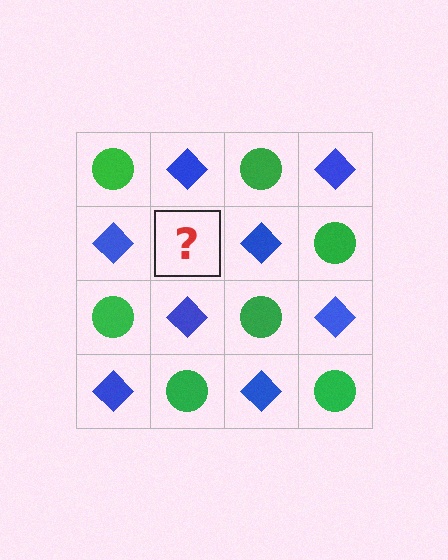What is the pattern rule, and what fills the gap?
The rule is that it alternates green circle and blue diamond in a checkerboard pattern. The gap should be filled with a green circle.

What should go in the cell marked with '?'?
The missing cell should contain a green circle.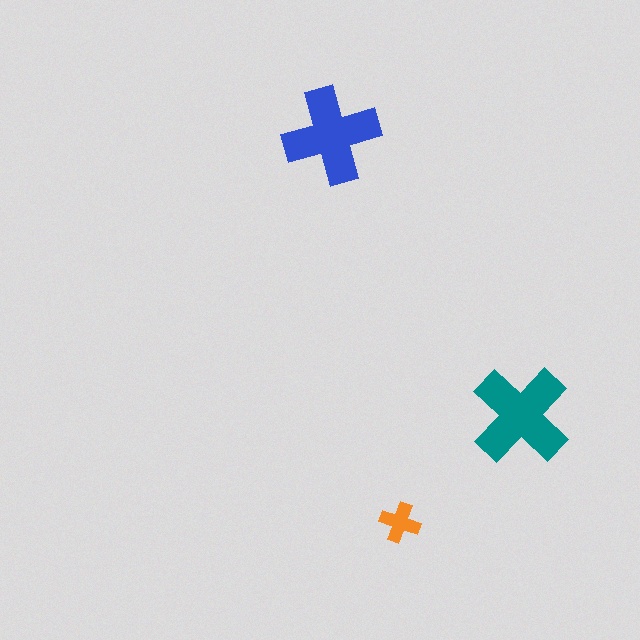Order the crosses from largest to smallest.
the teal one, the blue one, the orange one.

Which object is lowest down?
The orange cross is bottommost.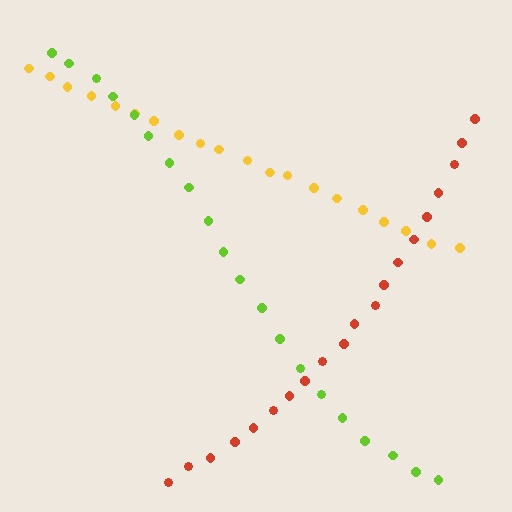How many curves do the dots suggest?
There are 3 distinct paths.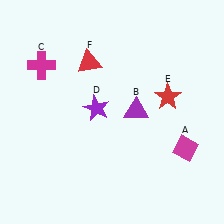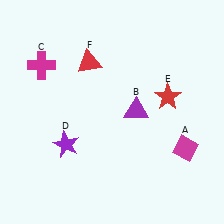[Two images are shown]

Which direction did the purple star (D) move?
The purple star (D) moved down.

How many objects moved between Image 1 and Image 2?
1 object moved between the two images.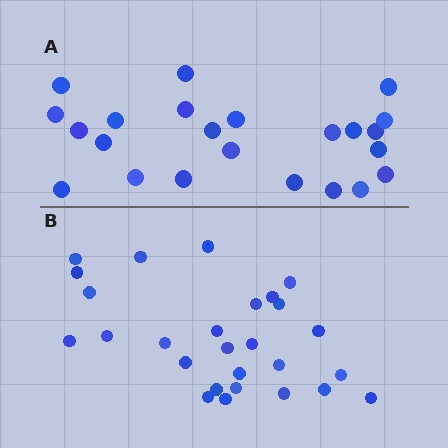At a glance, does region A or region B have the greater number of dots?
Region B (the bottom region) has more dots.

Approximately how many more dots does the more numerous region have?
Region B has about 4 more dots than region A.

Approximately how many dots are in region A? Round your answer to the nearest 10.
About 20 dots. (The exact count is 23, which rounds to 20.)